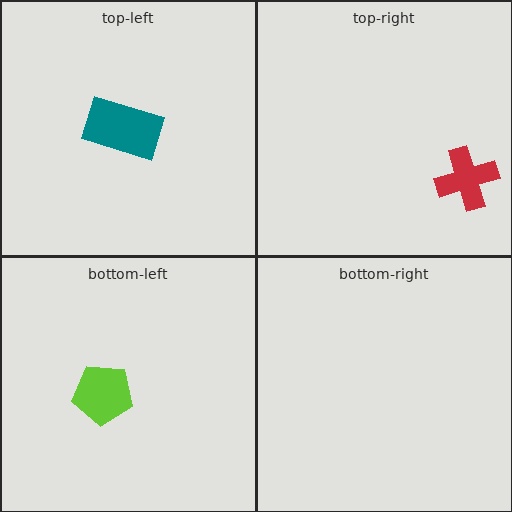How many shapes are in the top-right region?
1.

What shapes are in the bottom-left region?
The lime pentagon.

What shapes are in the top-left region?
The teal rectangle.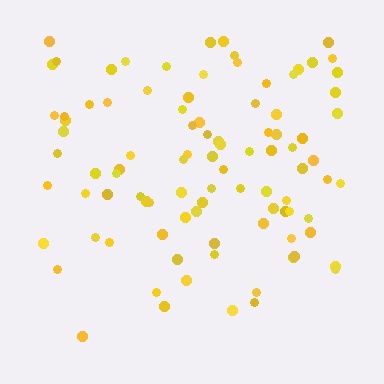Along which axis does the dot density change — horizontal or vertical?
Vertical.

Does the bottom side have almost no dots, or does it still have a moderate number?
Still a moderate number, just noticeably fewer than the top.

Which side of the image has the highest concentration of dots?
The top.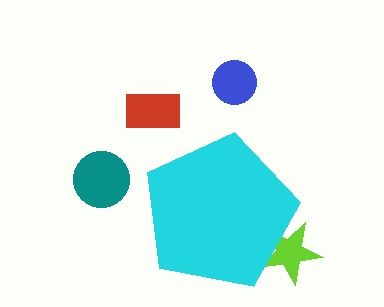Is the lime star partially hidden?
Yes, the lime star is partially hidden behind the cyan pentagon.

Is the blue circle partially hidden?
No, the blue circle is fully visible.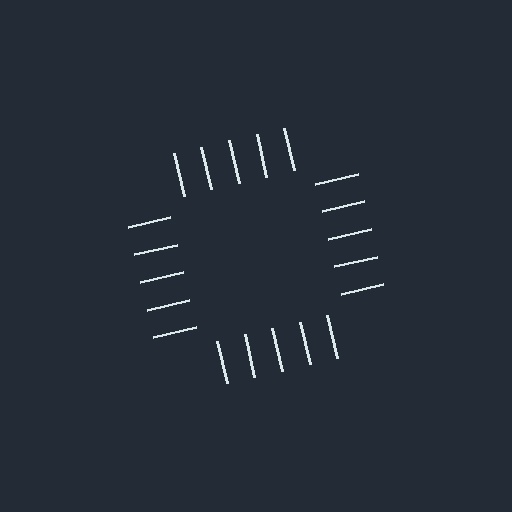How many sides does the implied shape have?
4 sides — the line-ends trace a square.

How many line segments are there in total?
20 — 5 along each of the 4 edges.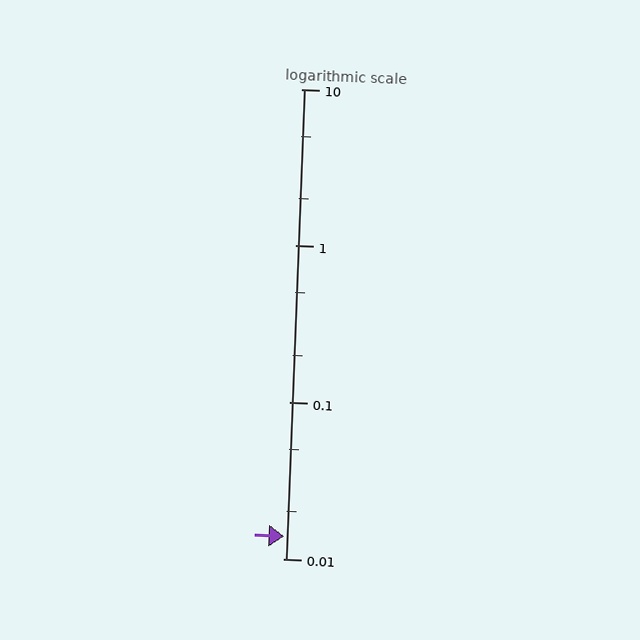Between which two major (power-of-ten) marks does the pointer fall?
The pointer is between 0.01 and 0.1.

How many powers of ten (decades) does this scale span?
The scale spans 3 decades, from 0.01 to 10.